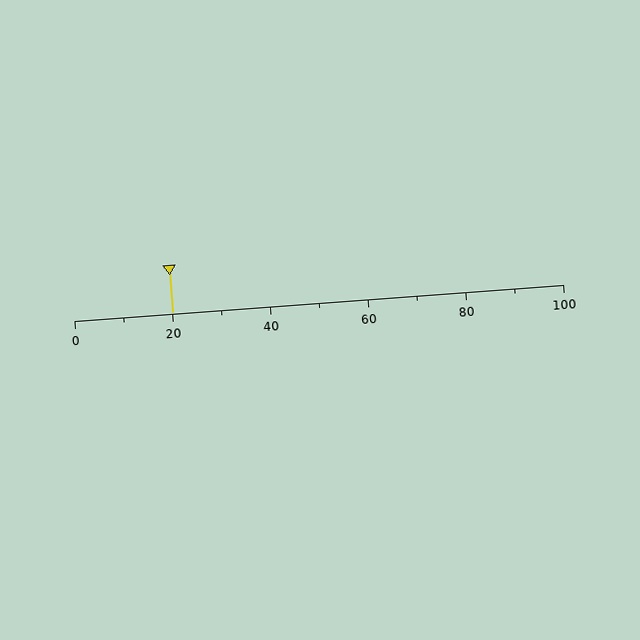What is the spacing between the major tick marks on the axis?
The major ticks are spaced 20 apart.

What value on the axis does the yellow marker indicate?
The marker indicates approximately 20.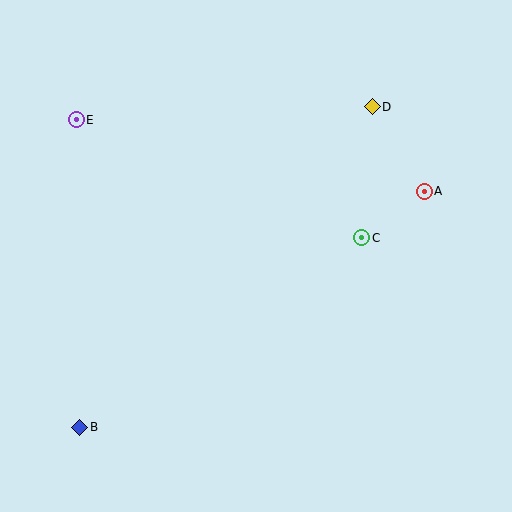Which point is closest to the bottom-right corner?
Point C is closest to the bottom-right corner.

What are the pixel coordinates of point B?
Point B is at (80, 427).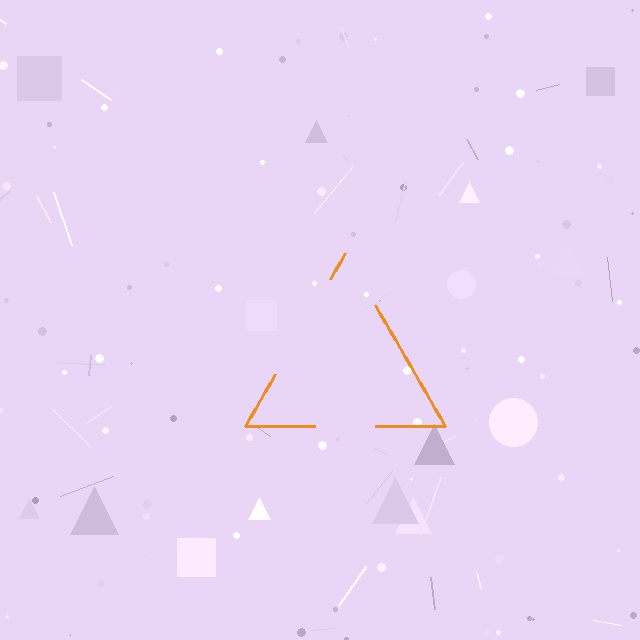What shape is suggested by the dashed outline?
The dashed outline suggests a triangle.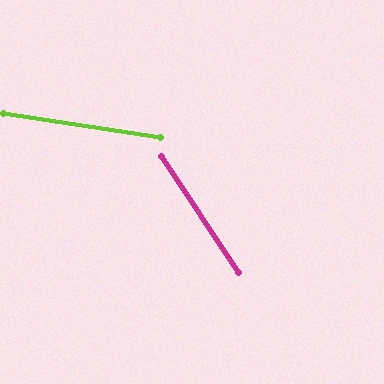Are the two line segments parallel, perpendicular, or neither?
Neither parallel nor perpendicular — they differ by about 48°.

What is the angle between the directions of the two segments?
Approximately 48 degrees.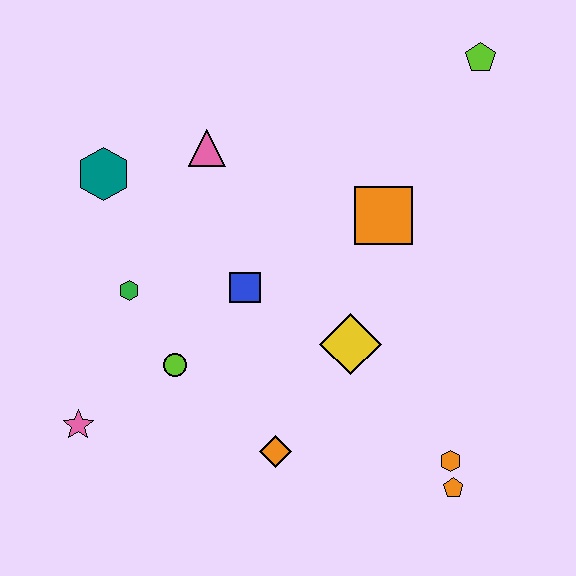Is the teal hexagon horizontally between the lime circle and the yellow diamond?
No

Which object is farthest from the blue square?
The lime pentagon is farthest from the blue square.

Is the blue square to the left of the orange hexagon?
Yes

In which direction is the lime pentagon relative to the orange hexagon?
The lime pentagon is above the orange hexagon.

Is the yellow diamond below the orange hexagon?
No